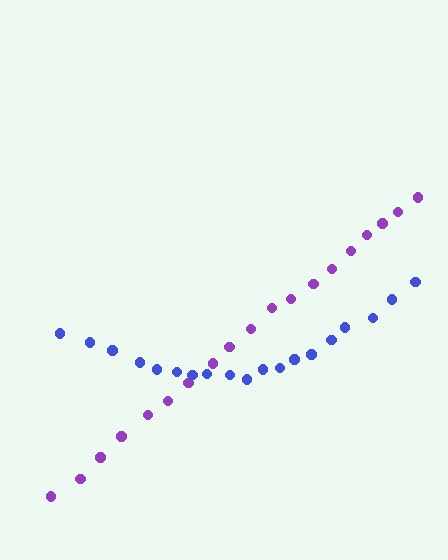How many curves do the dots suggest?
There are 2 distinct paths.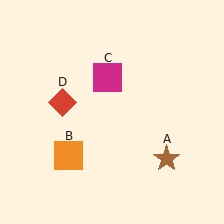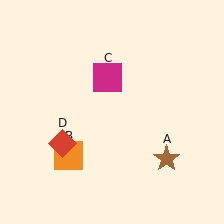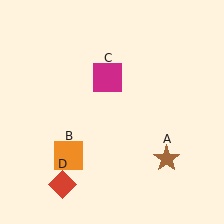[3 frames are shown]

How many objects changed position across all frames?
1 object changed position: red diamond (object D).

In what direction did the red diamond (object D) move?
The red diamond (object D) moved down.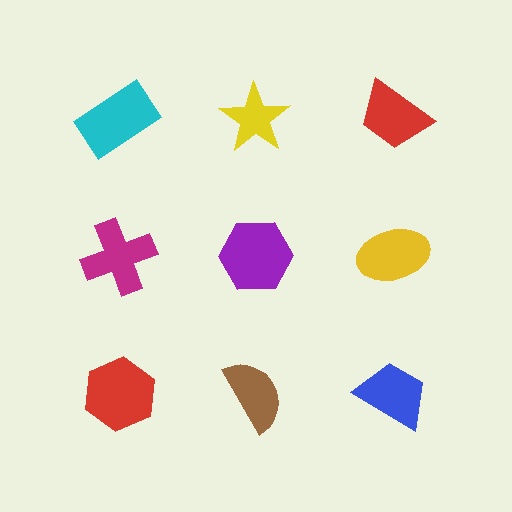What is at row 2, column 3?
A yellow ellipse.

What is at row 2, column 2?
A purple hexagon.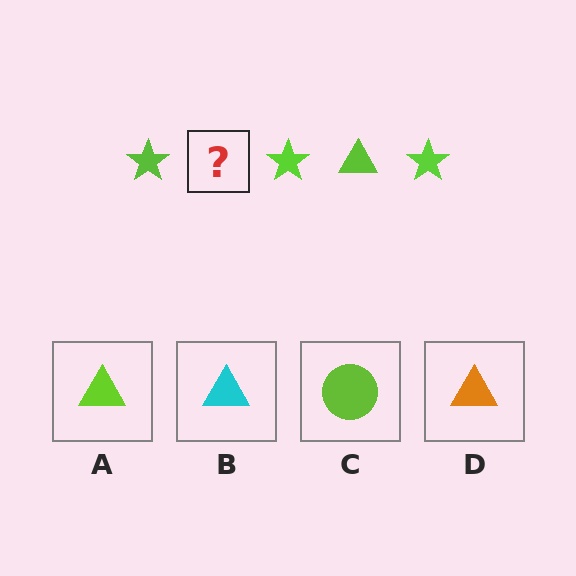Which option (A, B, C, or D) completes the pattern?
A.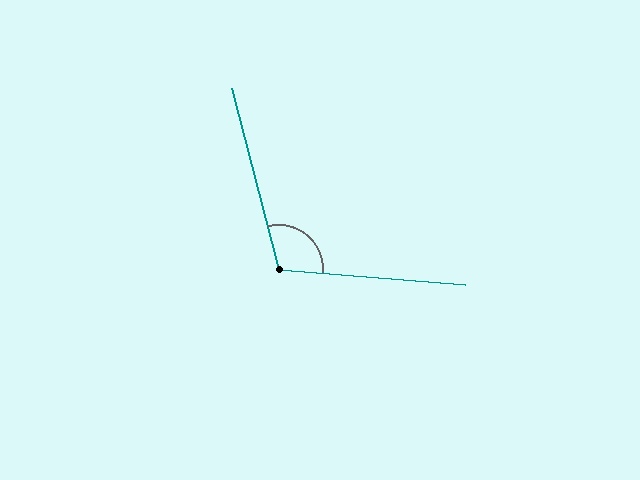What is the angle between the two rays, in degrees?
Approximately 109 degrees.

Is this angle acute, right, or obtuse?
It is obtuse.